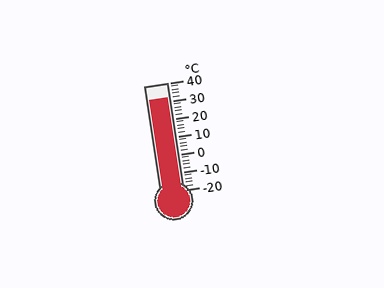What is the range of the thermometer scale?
The thermometer scale ranges from -20°C to 40°C.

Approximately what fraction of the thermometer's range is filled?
The thermometer is filled to approximately 85% of its range.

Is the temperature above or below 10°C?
The temperature is above 10°C.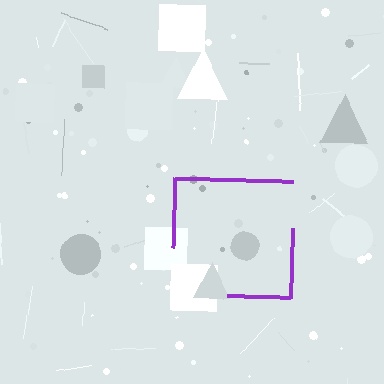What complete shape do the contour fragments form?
The contour fragments form a square.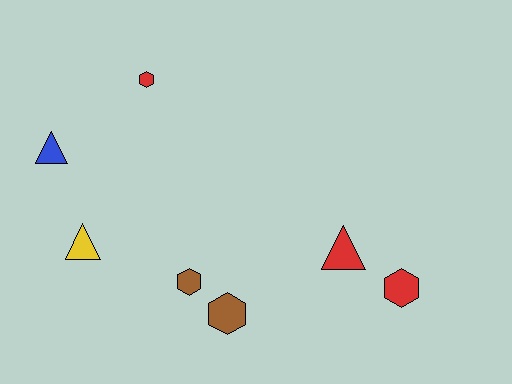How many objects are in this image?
There are 7 objects.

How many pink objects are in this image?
There are no pink objects.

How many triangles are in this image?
There are 3 triangles.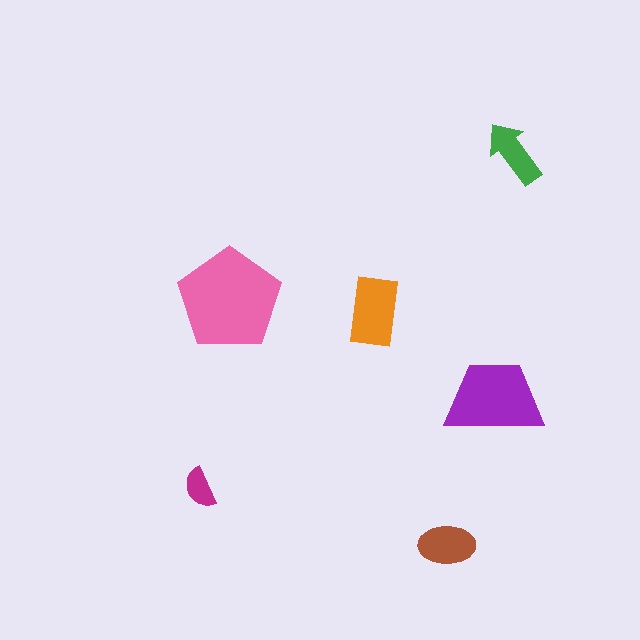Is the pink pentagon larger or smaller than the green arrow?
Larger.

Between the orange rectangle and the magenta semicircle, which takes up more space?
The orange rectangle.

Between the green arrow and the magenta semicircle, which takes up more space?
The green arrow.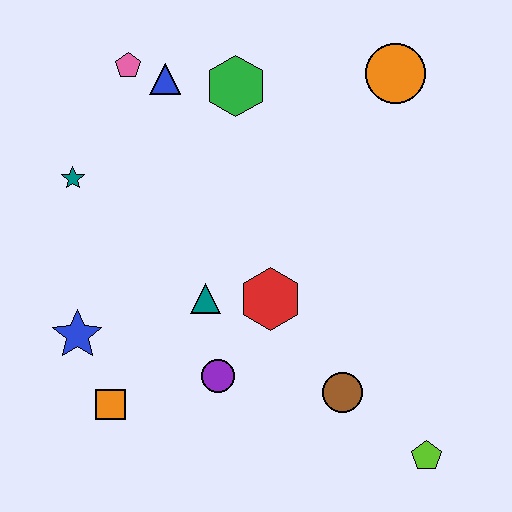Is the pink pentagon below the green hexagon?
No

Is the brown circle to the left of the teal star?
No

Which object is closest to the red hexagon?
The teal triangle is closest to the red hexagon.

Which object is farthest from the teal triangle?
The orange circle is farthest from the teal triangle.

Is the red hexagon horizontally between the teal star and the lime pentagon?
Yes